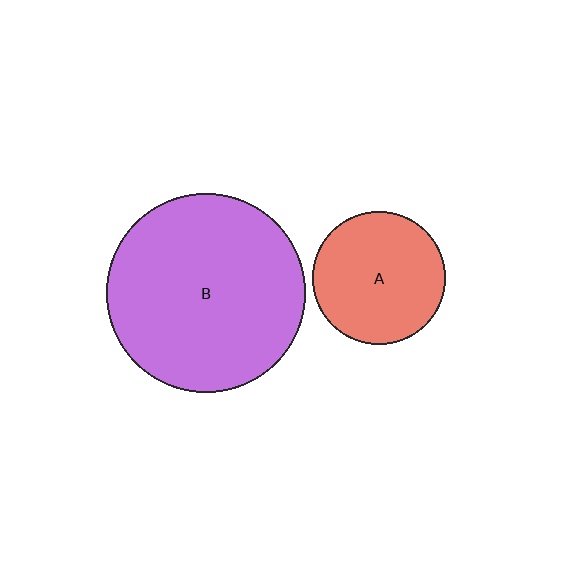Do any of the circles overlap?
No, none of the circles overlap.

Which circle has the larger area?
Circle B (purple).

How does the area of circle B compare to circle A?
Approximately 2.2 times.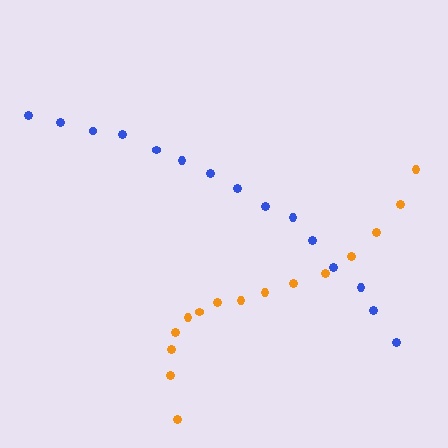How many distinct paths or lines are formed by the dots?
There are 2 distinct paths.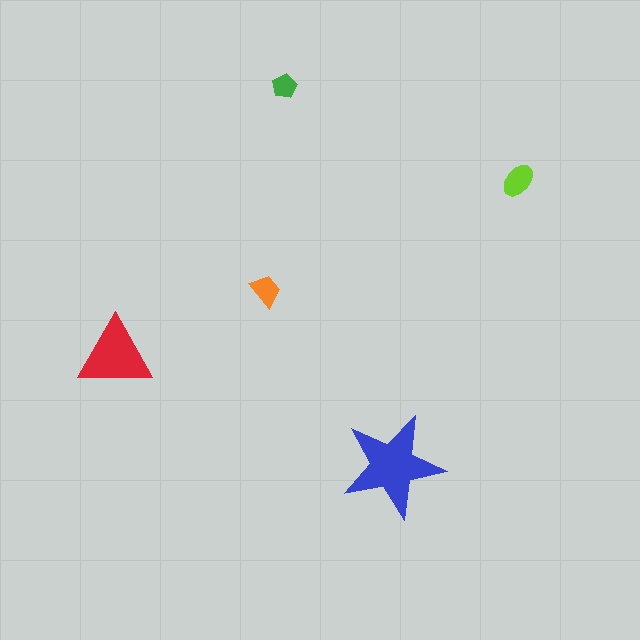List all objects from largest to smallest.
The blue star, the red triangle, the lime ellipse, the orange trapezoid, the green pentagon.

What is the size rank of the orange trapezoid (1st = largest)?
4th.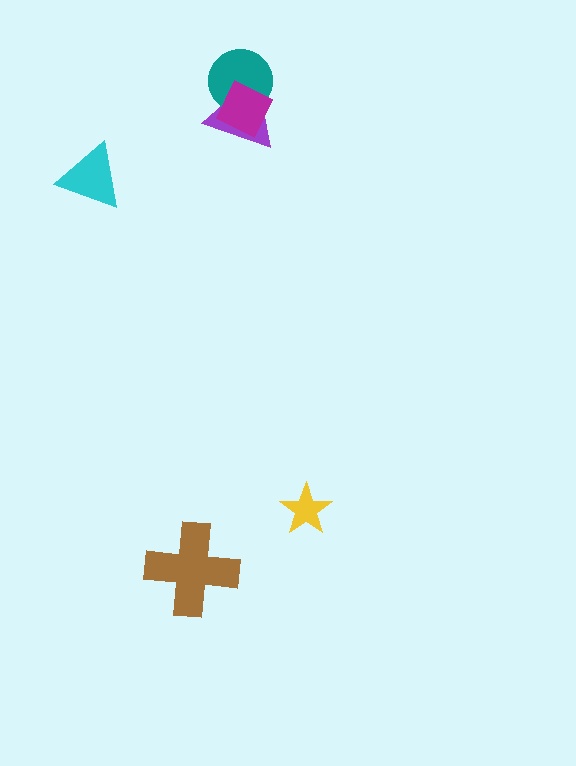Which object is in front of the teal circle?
The magenta diamond is in front of the teal circle.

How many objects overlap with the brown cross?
0 objects overlap with the brown cross.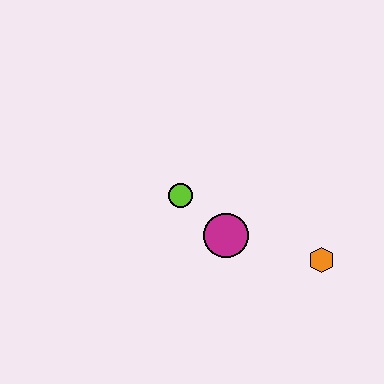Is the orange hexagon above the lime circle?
No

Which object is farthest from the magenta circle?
The orange hexagon is farthest from the magenta circle.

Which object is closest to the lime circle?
The magenta circle is closest to the lime circle.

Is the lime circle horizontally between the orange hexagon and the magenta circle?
No